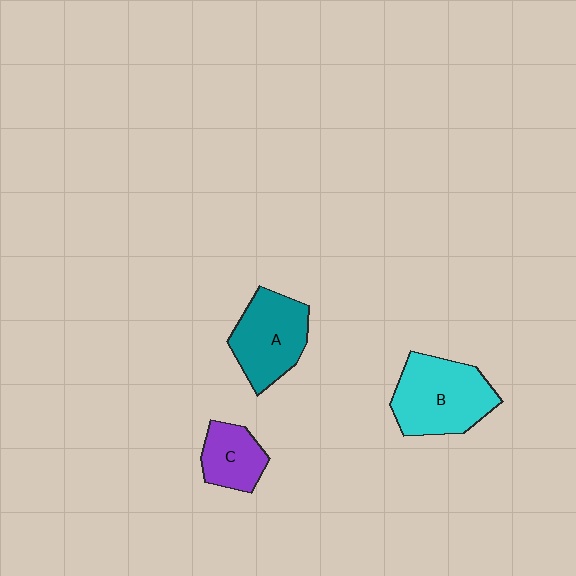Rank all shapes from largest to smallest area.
From largest to smallest: B (cyan), A (teal), C (purple).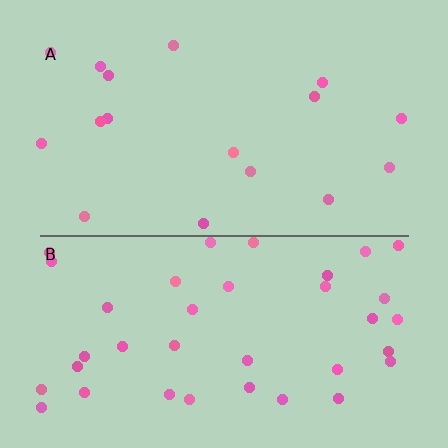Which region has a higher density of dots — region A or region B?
B (the bottom).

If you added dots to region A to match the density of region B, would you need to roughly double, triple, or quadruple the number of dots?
Approximately double.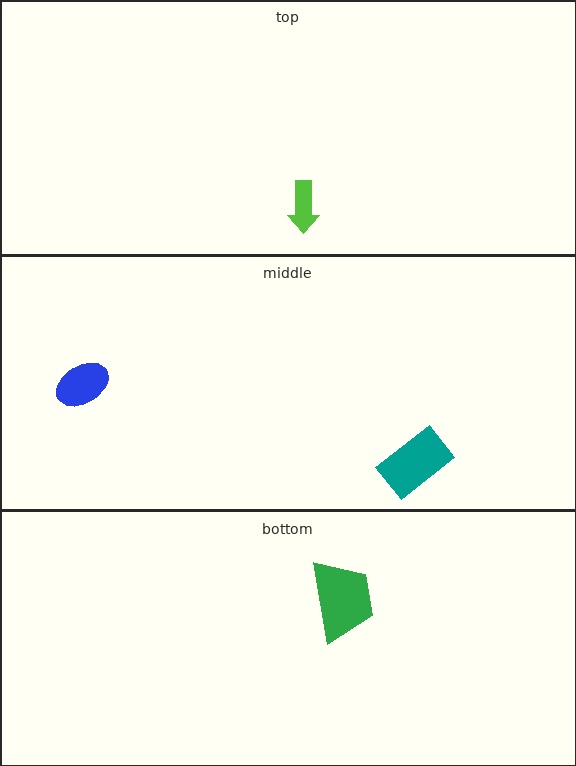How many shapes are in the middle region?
2.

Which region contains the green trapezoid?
The bottom region.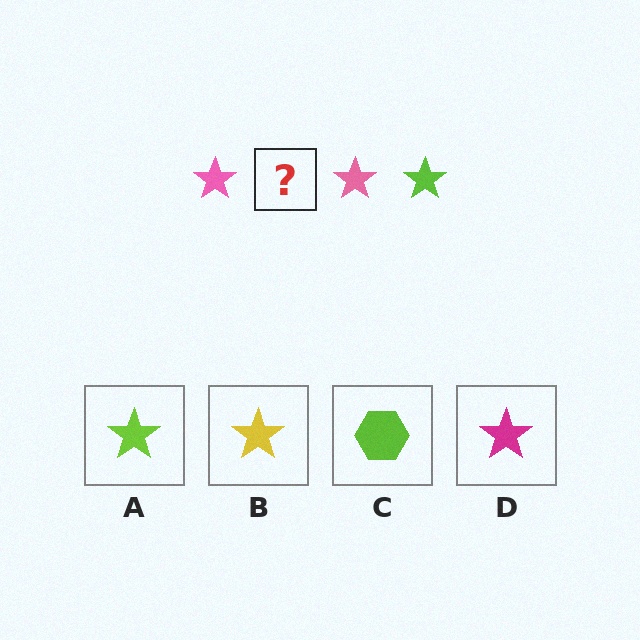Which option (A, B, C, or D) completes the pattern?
A.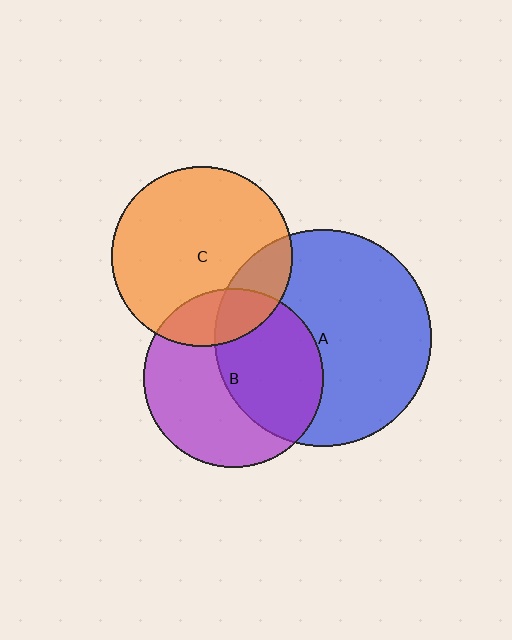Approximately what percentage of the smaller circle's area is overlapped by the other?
Approximately 20%.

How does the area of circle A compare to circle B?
Approximately 1.5 times.